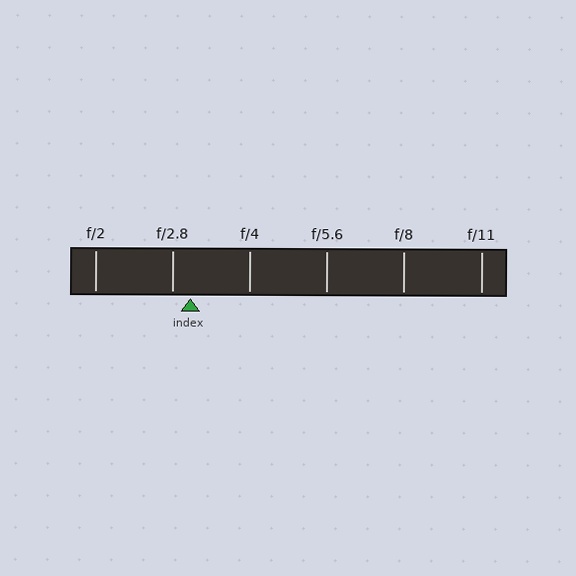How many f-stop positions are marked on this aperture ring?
There are 6 f-stop positions marked.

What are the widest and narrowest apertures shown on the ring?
The widest aperture shown is f/2 and the narrowest is f/11.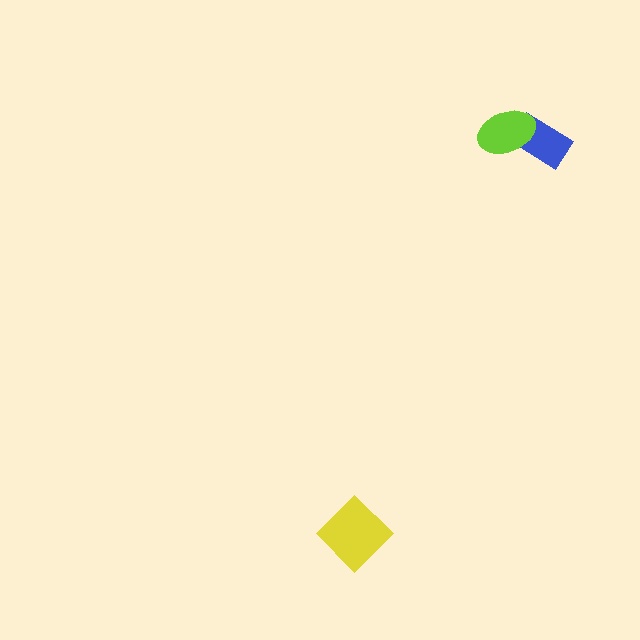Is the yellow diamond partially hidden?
No, no other shape covers it.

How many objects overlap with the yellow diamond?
0 objects overlap with the yellow diamond.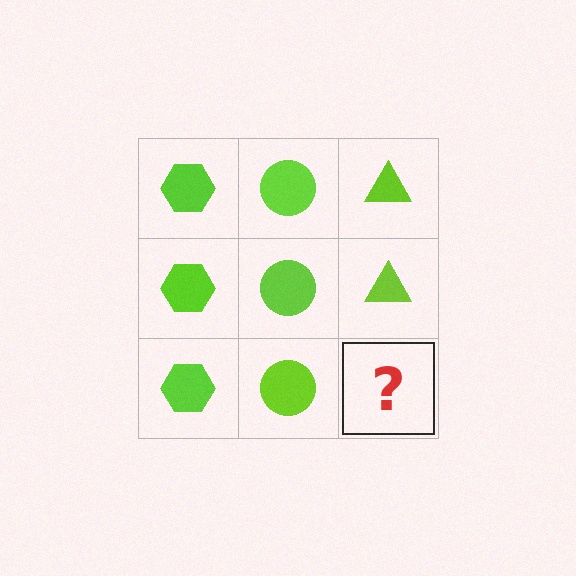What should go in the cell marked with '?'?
The missing cell should contain a lime triangle.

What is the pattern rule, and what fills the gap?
The rule is that each column has a consistent shape. The gap should be filled with a lime triangle.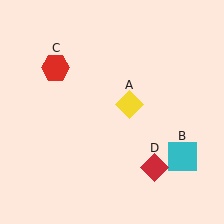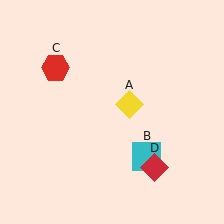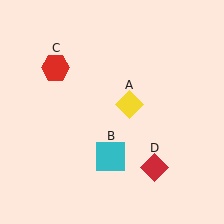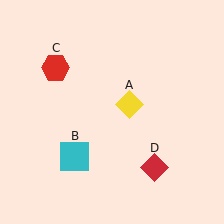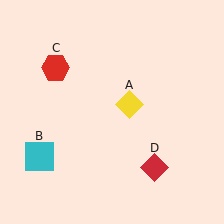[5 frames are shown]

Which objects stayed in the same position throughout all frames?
Yellow diamond (object A) and red hexagon (object C) and red diamond (object D) remained stationary.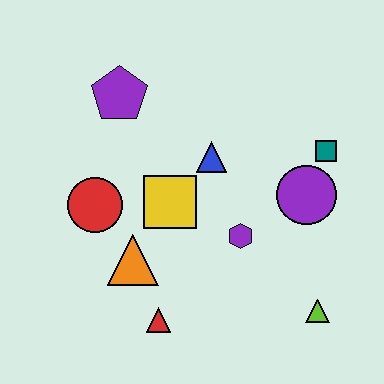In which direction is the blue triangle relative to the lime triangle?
The blue triangle is above the lime triangle.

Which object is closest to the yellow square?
The blue triangle is closest to the yellow square.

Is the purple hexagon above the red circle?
No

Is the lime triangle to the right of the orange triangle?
Yes